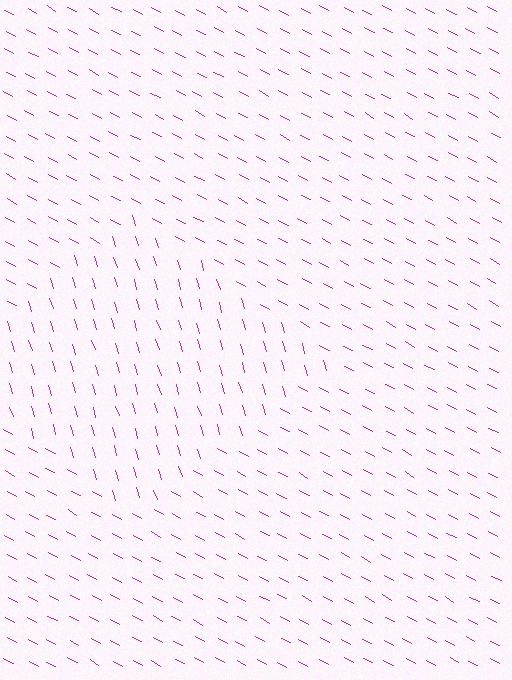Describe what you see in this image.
The image is filled with small magenta line segments. A diamond region in the image has lines oriented differently from the surrounding lines, creating a visible texture boundary.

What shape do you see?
I see a diamond.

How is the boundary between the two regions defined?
The boundary is defined purely by a change in line orientation (approximately 45 degrees difference). All lines are the same color and thickness.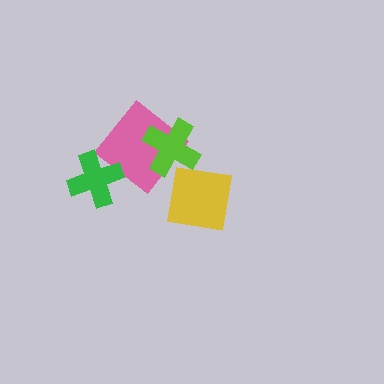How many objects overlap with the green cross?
0 objects overlap with the green cross.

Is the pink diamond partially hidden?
Yes, it is partially covered by another shape.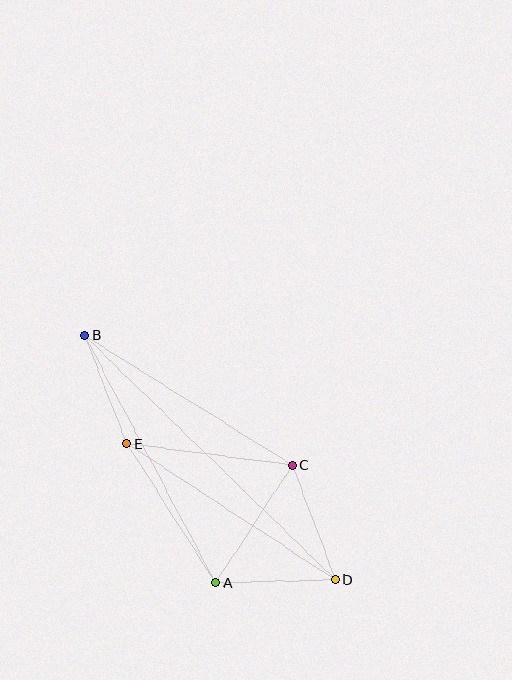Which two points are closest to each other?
Points B and E are closest to each other.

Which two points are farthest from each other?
Points B and D are farthest from each other.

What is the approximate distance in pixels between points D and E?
The distance between D and E is approximately 249 pixels.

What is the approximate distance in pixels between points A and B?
The distance between A and B is approximately 280 pixels.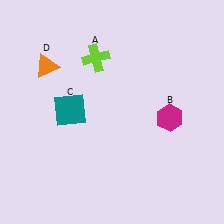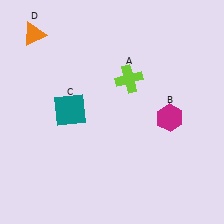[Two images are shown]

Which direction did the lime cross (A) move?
The lime cross (A) moved right.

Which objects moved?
The objects that moved are: the lime cross (A), the orange triangle (D).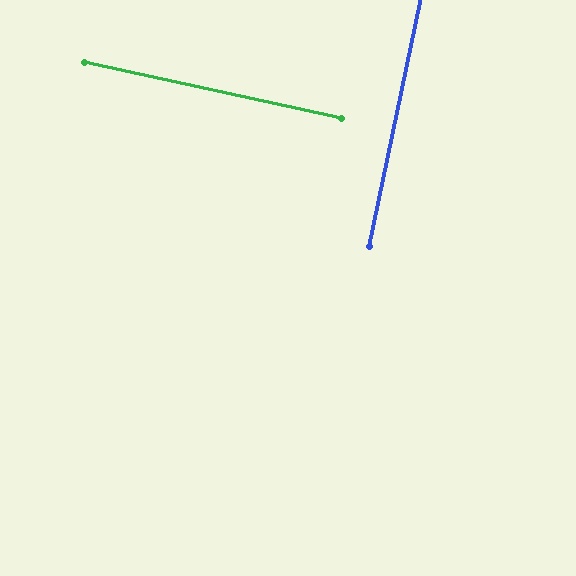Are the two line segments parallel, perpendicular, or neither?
Perpendicular — they meet at approximately 89°.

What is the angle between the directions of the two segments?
Approximately 89 degrees.